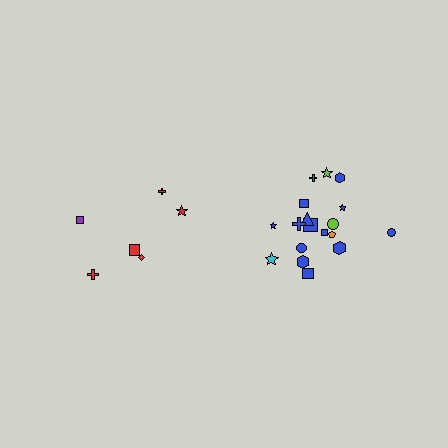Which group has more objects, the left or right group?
The right group.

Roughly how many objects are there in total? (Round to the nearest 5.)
Roughly 25 objects in total.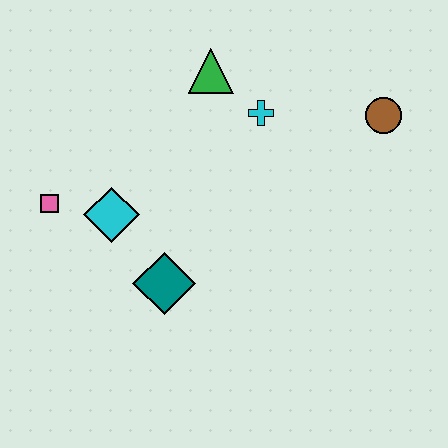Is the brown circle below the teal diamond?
No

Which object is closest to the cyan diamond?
The pink square is closest to the cyan diamond.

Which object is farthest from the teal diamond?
The brown circle is farthest from the teal diamond.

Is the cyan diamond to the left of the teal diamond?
Yes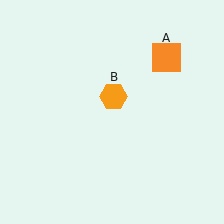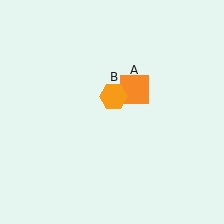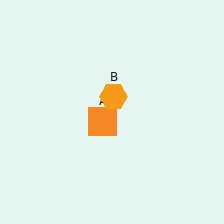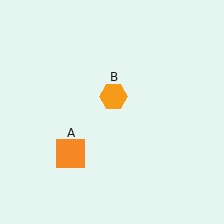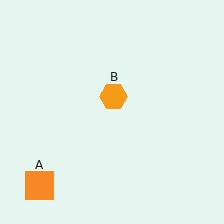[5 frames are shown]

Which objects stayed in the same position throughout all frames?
Orange hexagon (object B) remained stationary.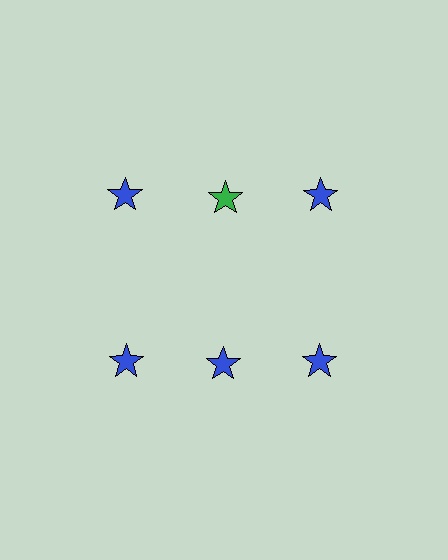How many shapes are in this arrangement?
There are 6 shapes arranged in a grid pattern.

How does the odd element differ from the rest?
It has a different color: green instead of blue.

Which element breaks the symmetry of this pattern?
The green star in the top row, second from left column breaks the symmetry. All other shapes are blue stars.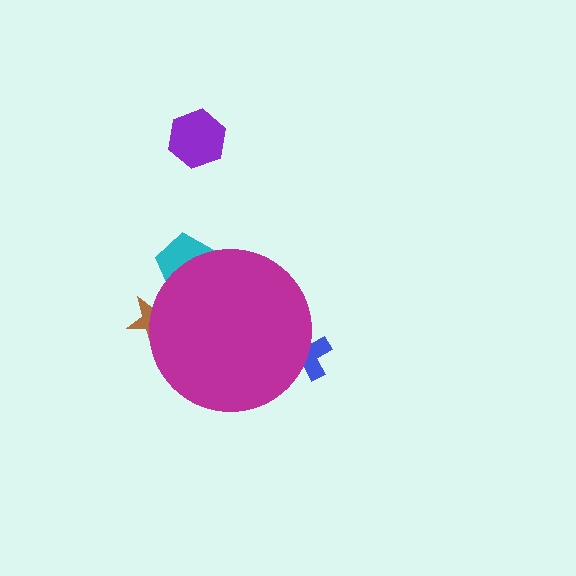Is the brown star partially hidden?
Yes, the brown star is partially hidden behind the magenta circle.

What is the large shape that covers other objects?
A magenta circle.